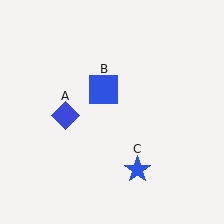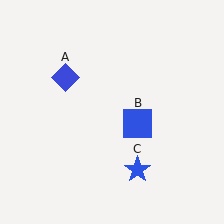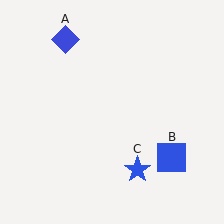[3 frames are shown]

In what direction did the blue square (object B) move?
The blue square (object B) moved down and to the right.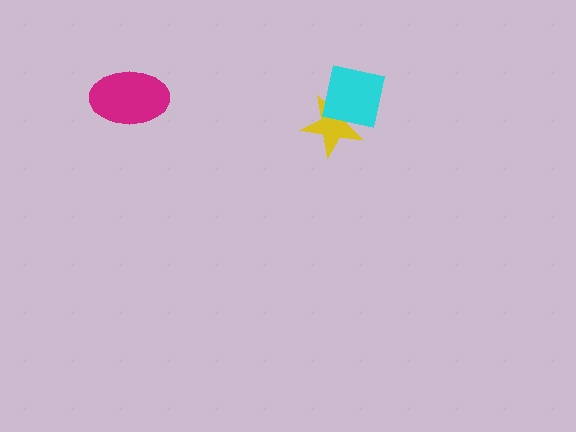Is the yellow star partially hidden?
Yes, it is partially covered by another shape.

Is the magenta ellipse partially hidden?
No, no other shape covers it.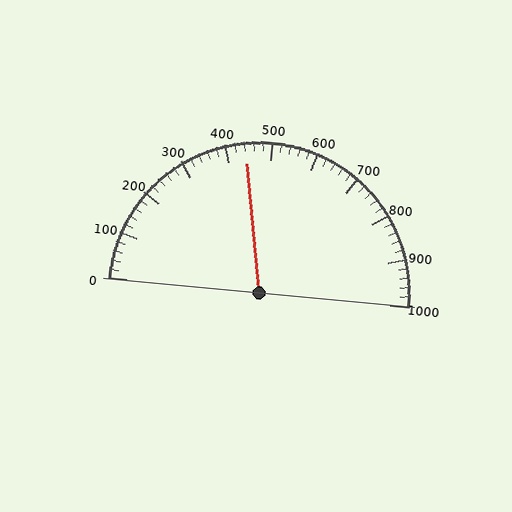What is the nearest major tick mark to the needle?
The nearest major tick mark is 400.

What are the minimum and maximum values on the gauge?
The gauge ranges from 0 to 1000.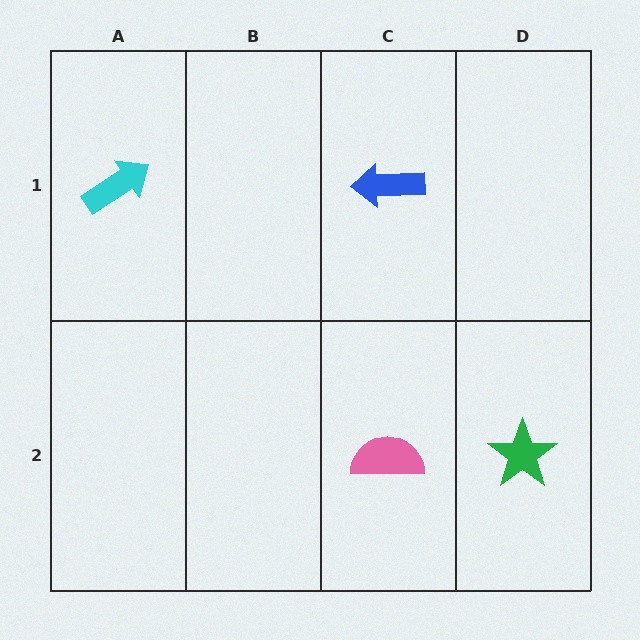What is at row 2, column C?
A pink semicircle.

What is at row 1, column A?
A cyan arrow.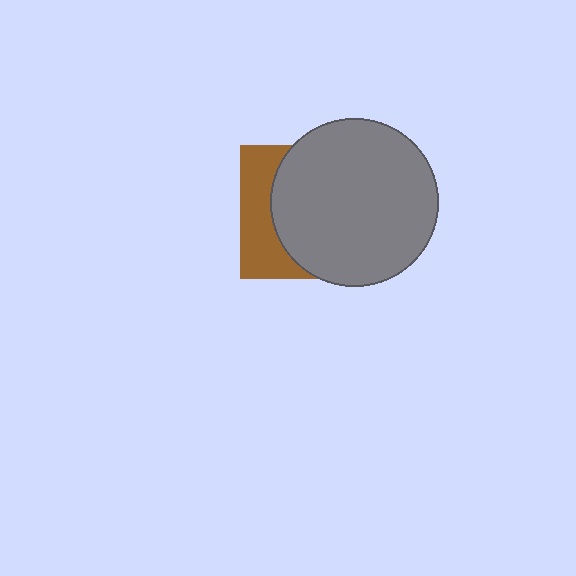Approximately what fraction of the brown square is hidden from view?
Roughly 69% of the brown square is hidden behind the gray circle.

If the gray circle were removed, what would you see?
You would see the complete brown square.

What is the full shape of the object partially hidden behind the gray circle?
The partially hidden object is a brown square.